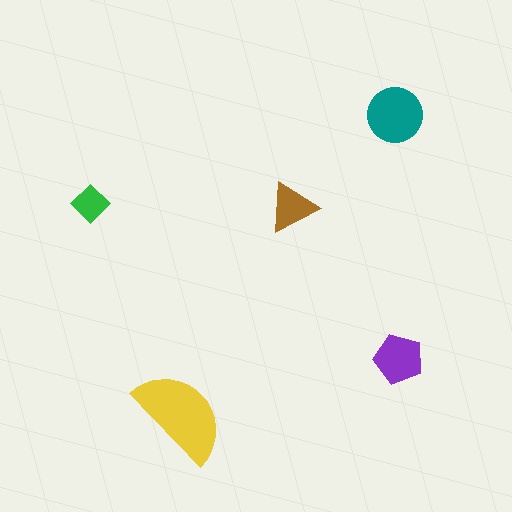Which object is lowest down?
The yellow semicircle is bottommost.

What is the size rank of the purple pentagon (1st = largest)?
3rd.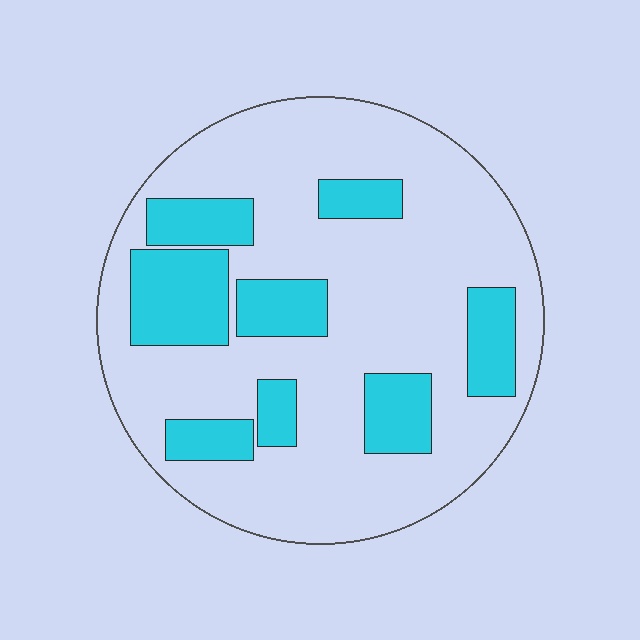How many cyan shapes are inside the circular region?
8.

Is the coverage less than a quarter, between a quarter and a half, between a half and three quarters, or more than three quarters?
Between a quarter and a half.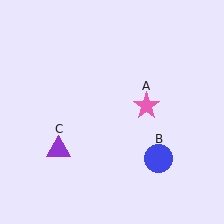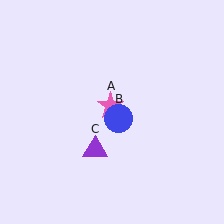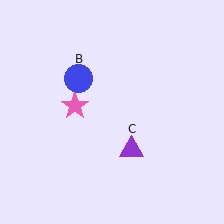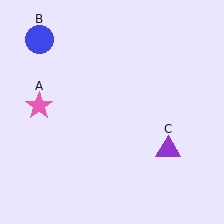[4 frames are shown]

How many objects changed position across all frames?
3 objects changed position: pink star (object A), blue circle (object B), purple triangle (object C).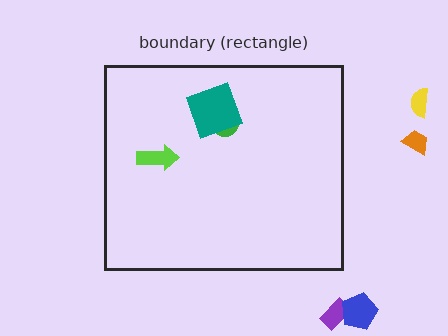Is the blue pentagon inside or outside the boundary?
Outside.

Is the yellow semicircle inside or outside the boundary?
Outside.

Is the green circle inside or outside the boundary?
Inside.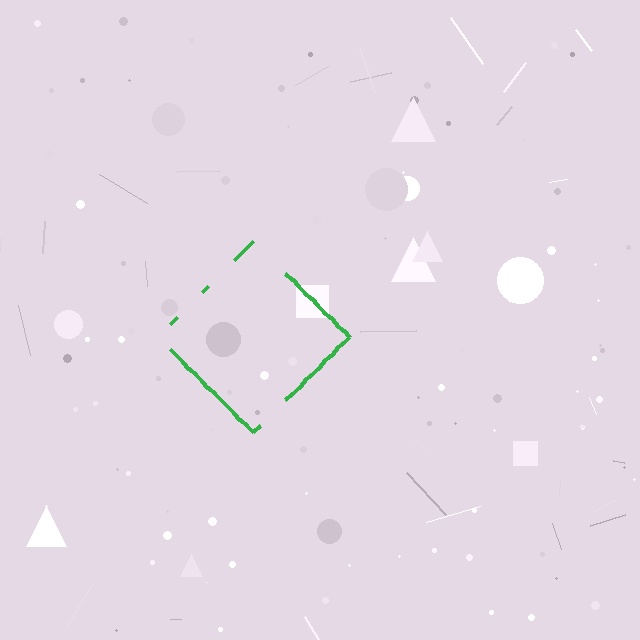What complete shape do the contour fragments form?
The contour fragments form a diamond.